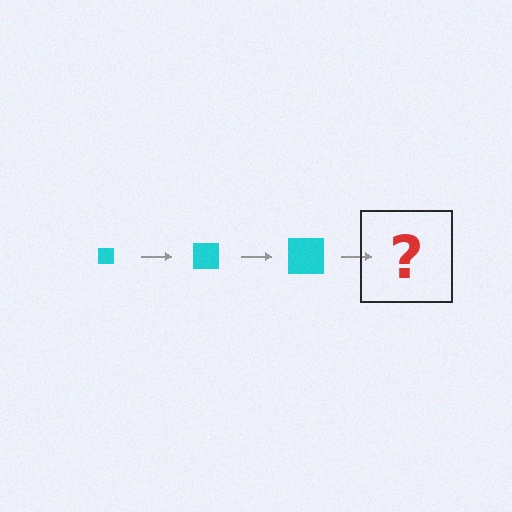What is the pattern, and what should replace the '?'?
The pattern is that the square gets progressively larger each step. The '?' should be a cyan square, larger than the previous one.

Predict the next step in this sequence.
The next step is a cyan square, larger than the previous one.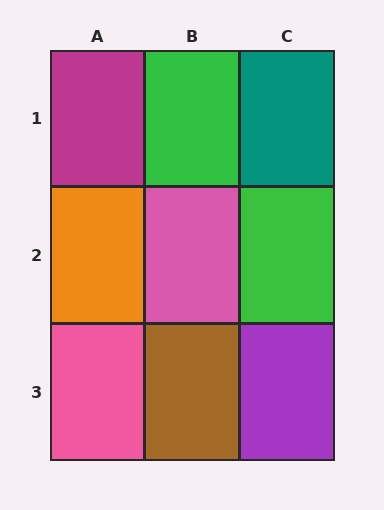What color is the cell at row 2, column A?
Orange.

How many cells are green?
2 cells are green.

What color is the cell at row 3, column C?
Purple.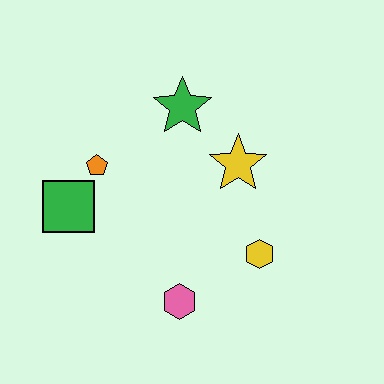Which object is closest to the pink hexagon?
The yellow hexagon is closest to the pink hexagon.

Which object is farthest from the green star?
The pink hexagon is farthest from the green star.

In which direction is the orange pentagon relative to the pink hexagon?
The orange pentagon is above the pink hexagon.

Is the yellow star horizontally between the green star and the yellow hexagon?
Yes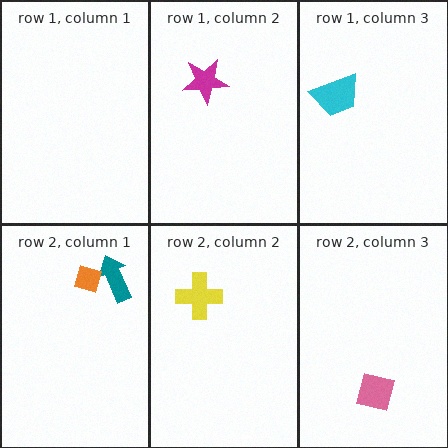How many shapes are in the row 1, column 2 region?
1.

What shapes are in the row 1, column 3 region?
The cyan trapezoid.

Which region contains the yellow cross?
The row 2, column 2 region.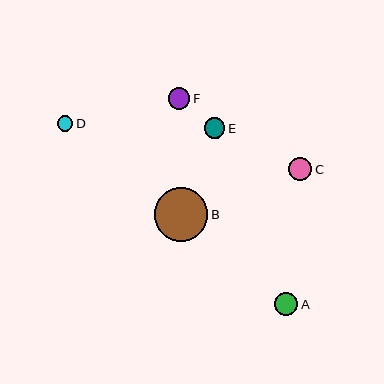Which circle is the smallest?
Circle D is the smallest with a size of approximately 16 pixels.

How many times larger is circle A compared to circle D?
Circle A is approximately 1.5 times the size of circle D.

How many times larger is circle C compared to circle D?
Circle C is approximately 1.4 times the size of circle D.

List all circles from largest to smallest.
From largest to smallest: B, A, C, F, E, D.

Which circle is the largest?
Circle B is the largest with a size of approximately 54 pixels.